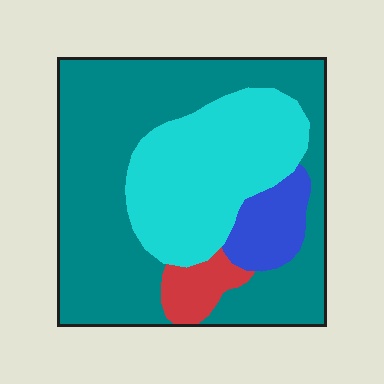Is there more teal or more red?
Teal.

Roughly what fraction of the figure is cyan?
Cyan takes up between a sixth and a third of the figure.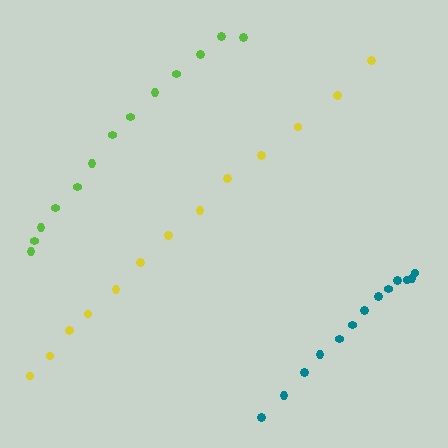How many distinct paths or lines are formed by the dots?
There are 3 distinct paths.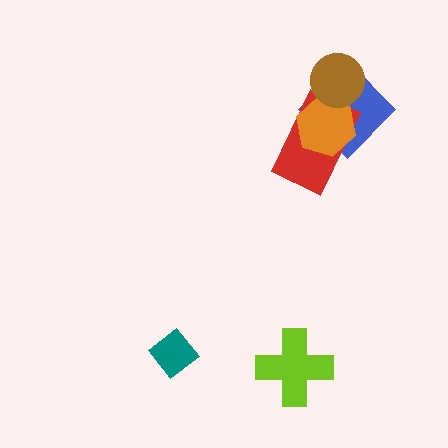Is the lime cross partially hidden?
No, no other shape covers it.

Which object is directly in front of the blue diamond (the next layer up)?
The red rectangle is directly in front of the blue diamond.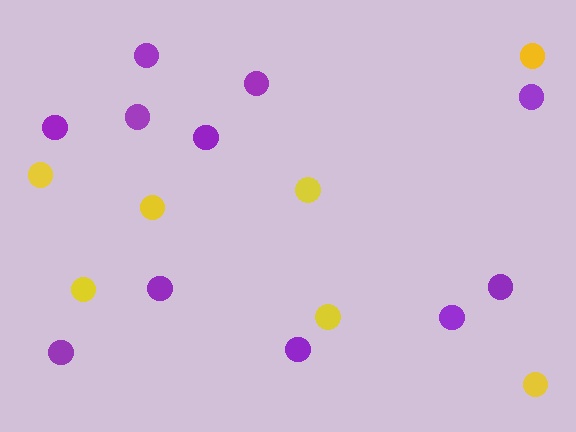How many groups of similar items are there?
There are 2 groups: one group of purple circles (11) and one group of yellow circles (7).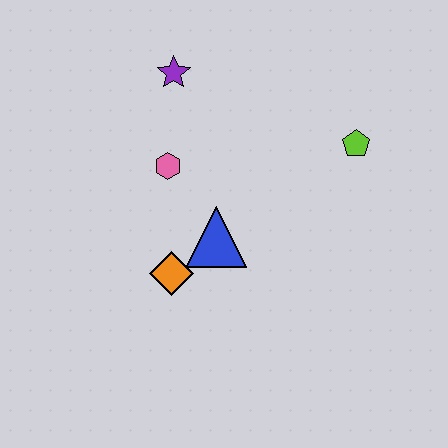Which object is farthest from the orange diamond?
The lime pentagon is farthest from the orange diamond.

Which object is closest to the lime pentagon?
The blue triangle is closest to the lime pentagon.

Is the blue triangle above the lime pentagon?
No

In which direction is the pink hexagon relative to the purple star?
The pink hexagon is below the purple star.